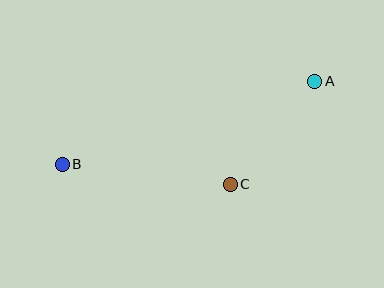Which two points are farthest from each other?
Points A and B are farthest from each other.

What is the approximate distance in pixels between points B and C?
The distance between B and C is approximately 169 pixels.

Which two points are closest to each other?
Points A and C are closest to each other.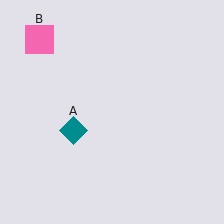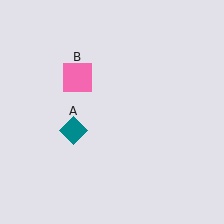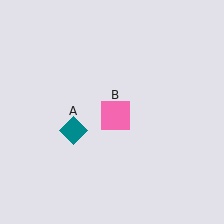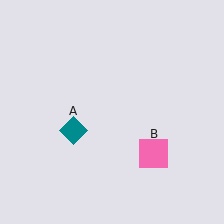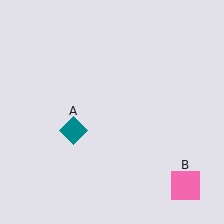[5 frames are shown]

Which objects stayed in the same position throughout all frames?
Teal diamond (object A) remained stationary.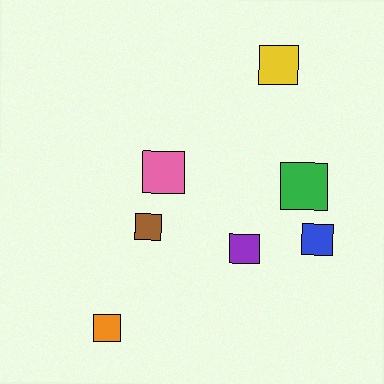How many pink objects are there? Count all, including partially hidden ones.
There is 1 pink object.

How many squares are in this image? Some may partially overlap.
There are 7 squares.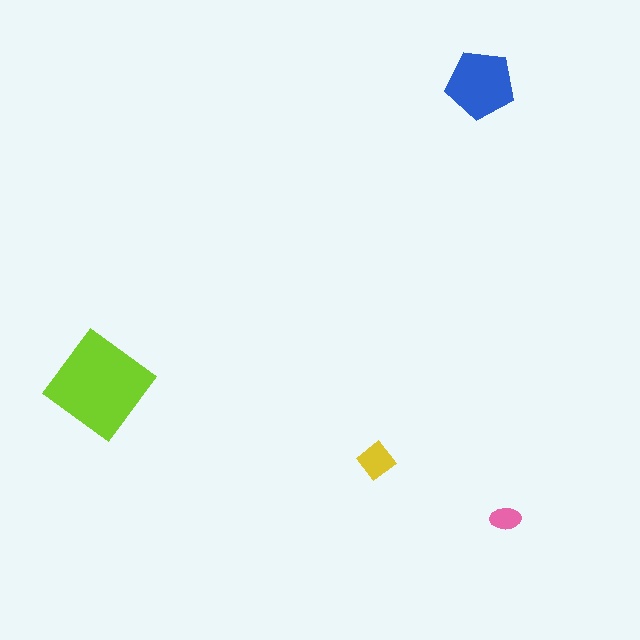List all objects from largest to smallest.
The lime diamond, the blue pentagon, the yellow diamond, the pink ellipse.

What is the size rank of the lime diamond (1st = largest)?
1st.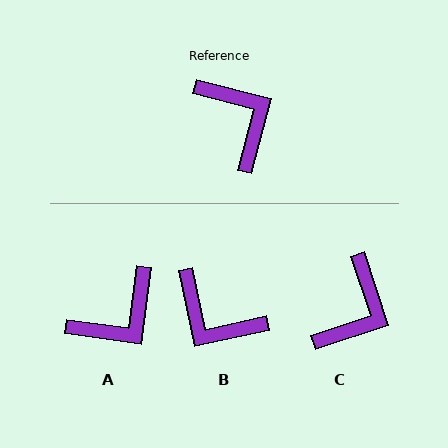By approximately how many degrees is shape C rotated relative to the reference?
Approximately 57 degrees clockwise.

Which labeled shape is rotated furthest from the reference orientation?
B, about 153 degrees away.